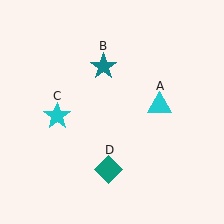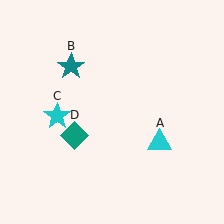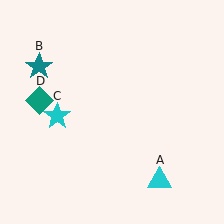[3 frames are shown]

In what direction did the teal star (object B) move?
The teal star (object B) moved left.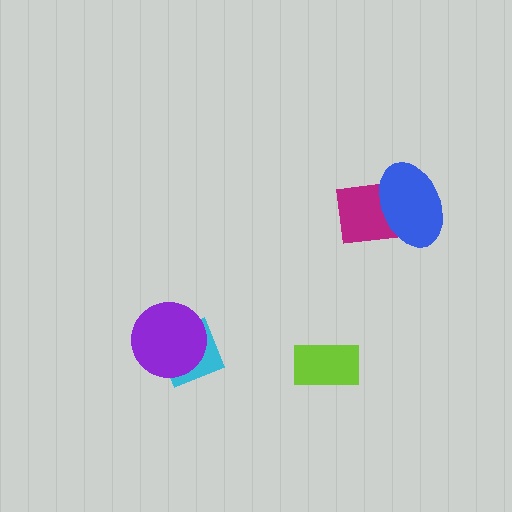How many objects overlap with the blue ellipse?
1 object overlaps with the blue ellipse.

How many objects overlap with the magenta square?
1 object overlaps with the magenta square.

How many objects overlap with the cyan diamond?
1 object overlaps with the cyan diamond.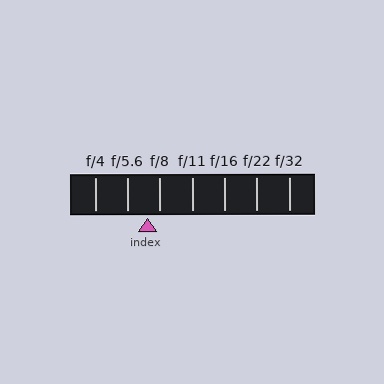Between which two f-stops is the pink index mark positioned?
The index mark is between f/5.6 and f/8.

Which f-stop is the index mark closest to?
The index mark is closest to f/8.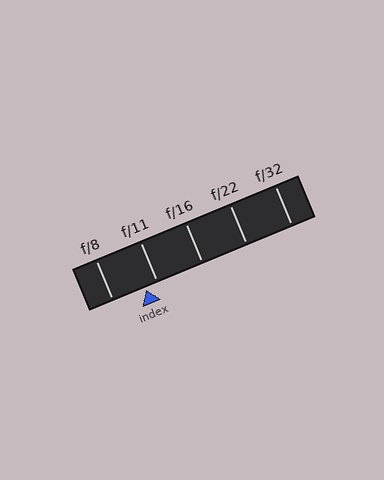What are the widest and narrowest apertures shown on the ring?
The widest aperture shown is f/8 and the narrowest is f/32.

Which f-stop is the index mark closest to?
The index mark is closest to f/11.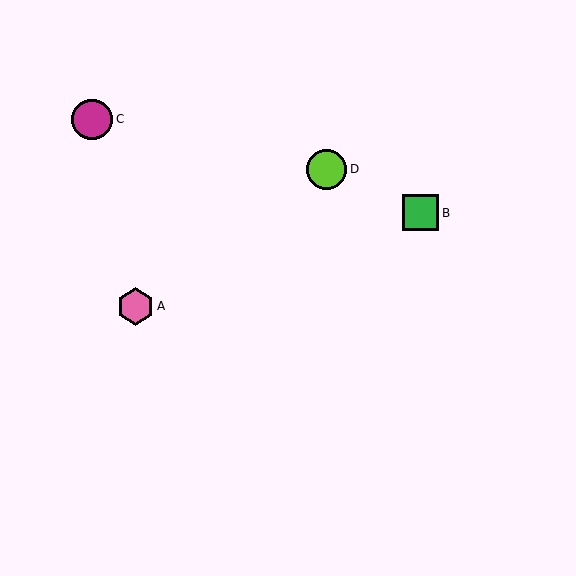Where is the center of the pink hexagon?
The center of the pink hexagon is at (135, 306).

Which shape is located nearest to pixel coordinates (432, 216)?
The green square (labeled B) at (421, 213) is nearest to that location.